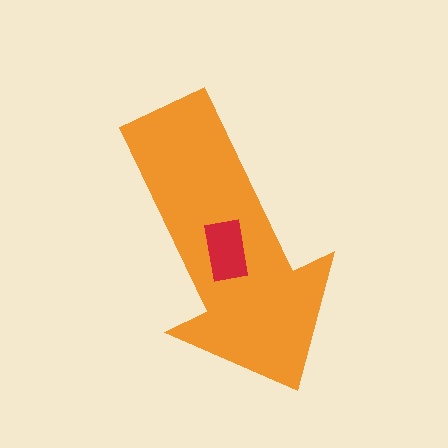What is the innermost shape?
The red rectangle.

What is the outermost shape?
The orange arrow.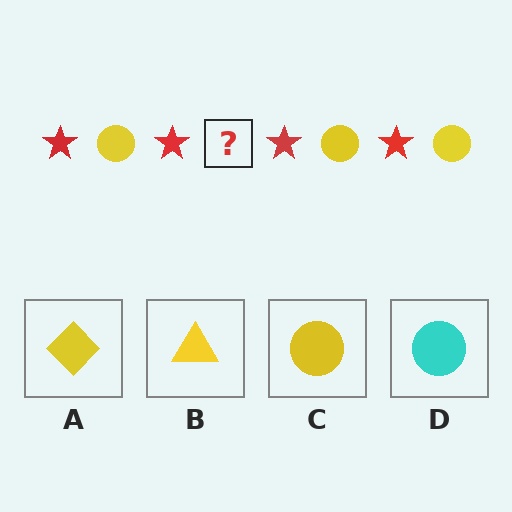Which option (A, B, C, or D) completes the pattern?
C.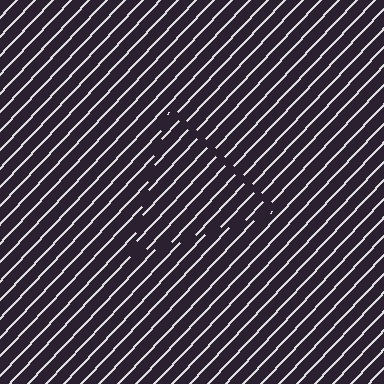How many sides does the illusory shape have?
3 sides — the line-ends trace a triangle.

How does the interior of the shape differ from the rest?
The interior of the shape contains the same grating, shifted by half a period — the contour is defined by the phase discontinuity where line-ends from the inner and outer gratings abut.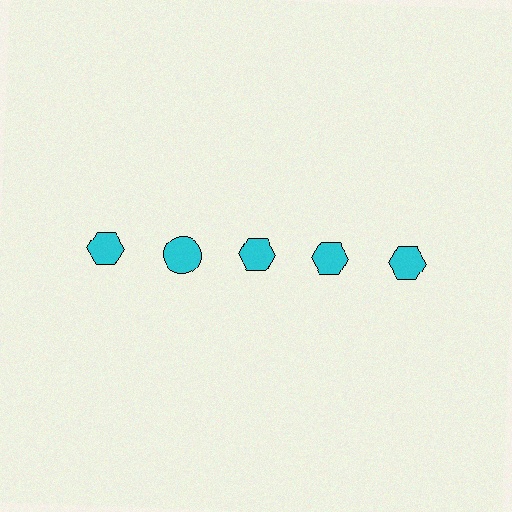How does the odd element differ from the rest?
It has a different shape: circle instead of hexagon.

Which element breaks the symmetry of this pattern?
The cyan circle in the top row, second from left column breaks the symmetry. All other shapes are cyan hexagons.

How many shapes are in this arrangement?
There are 5 shapes arranged in a grid pattern.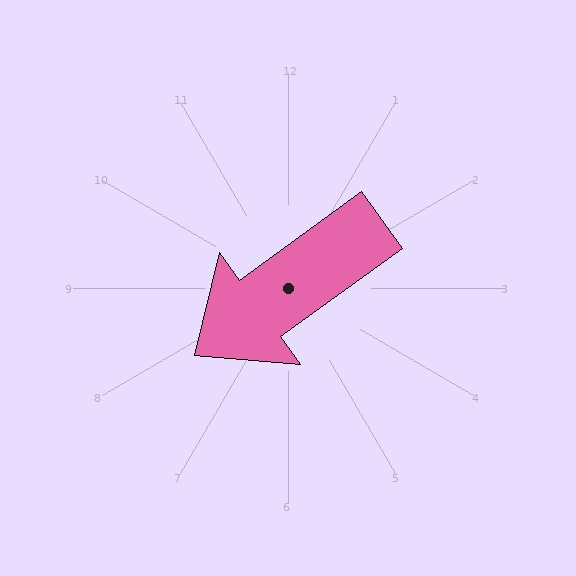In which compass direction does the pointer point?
Southwest.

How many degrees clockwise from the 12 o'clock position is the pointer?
Approximately 234 degrees.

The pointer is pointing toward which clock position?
Roughly 8 o'clock.